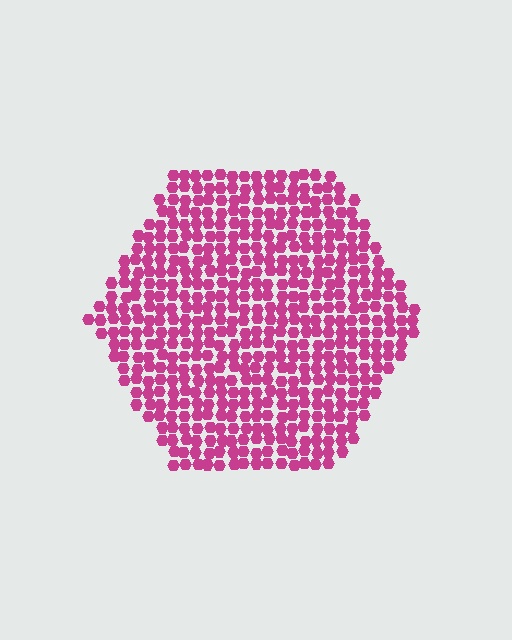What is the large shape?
The large shape is a hexagon.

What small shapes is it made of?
It is made of small hexagons.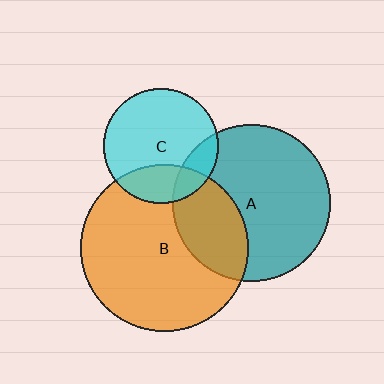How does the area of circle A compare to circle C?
Approximately 1.9 times.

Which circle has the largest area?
Circle B (orange).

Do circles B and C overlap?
Yes.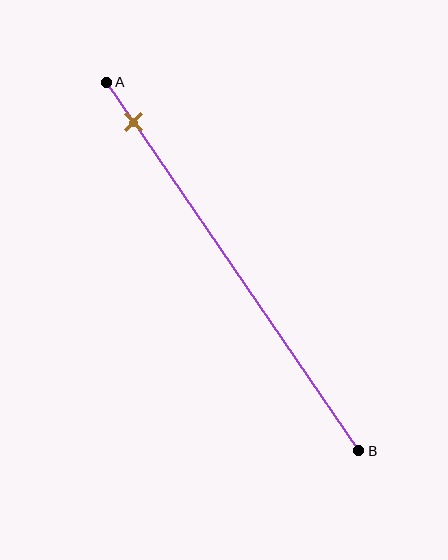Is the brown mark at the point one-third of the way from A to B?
No, the mark is at about 10% from A, not at the 33% one-third point.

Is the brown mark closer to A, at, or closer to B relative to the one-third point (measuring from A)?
The brown mark is closer to point A than the one-third point of segment AB.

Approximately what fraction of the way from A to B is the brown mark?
The brown mark is approximately 10% of the way from A to B.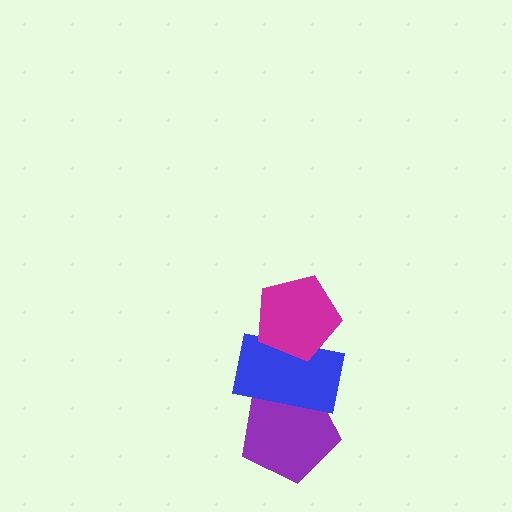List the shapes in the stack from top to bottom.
From top to bottom: the magenta pentagon, the blue rectangle, the purple pentagon.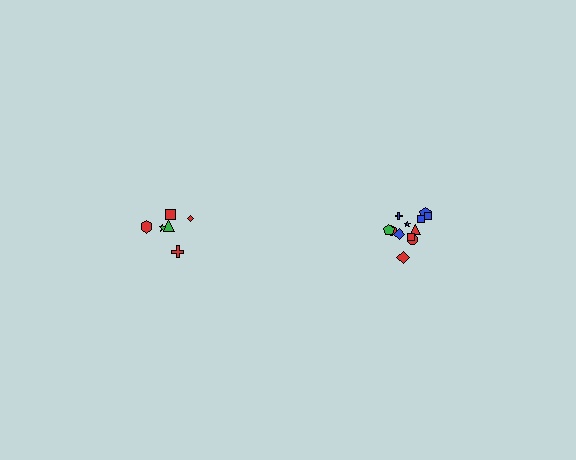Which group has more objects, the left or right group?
The right group.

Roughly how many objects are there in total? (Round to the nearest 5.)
Roughly 20 objects in total.